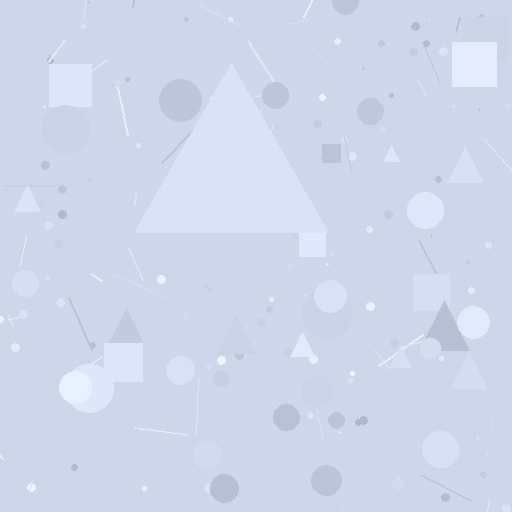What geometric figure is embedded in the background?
A triangle is embedded in the background.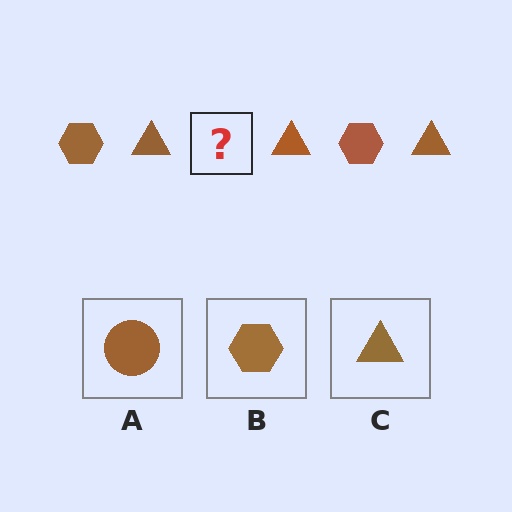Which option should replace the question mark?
Option B.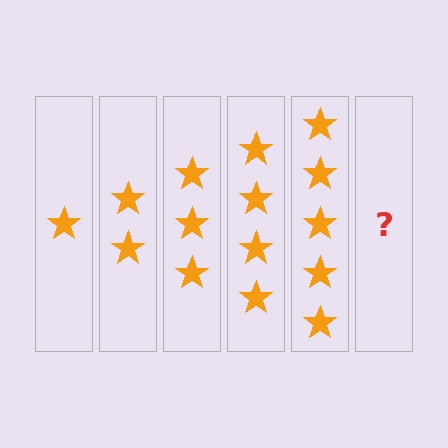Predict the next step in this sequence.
The next step is 6 stars.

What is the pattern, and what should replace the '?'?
The pattern is that each step adds one more star. The '?' should be 6 stars.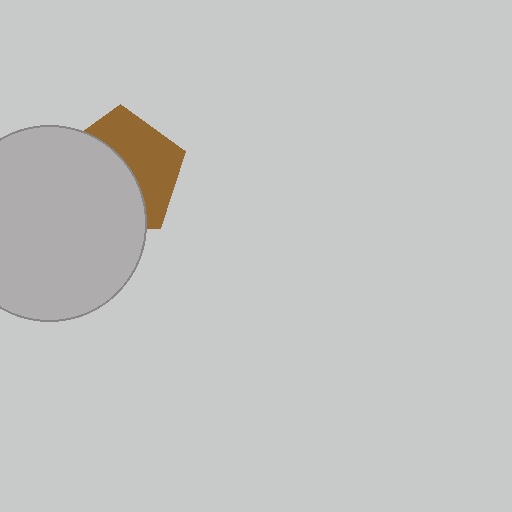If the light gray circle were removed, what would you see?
You would see the complete brown pentagon.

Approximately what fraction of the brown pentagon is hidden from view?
Roughly 54% of the brown pentagon is hidden behind the light gray circle.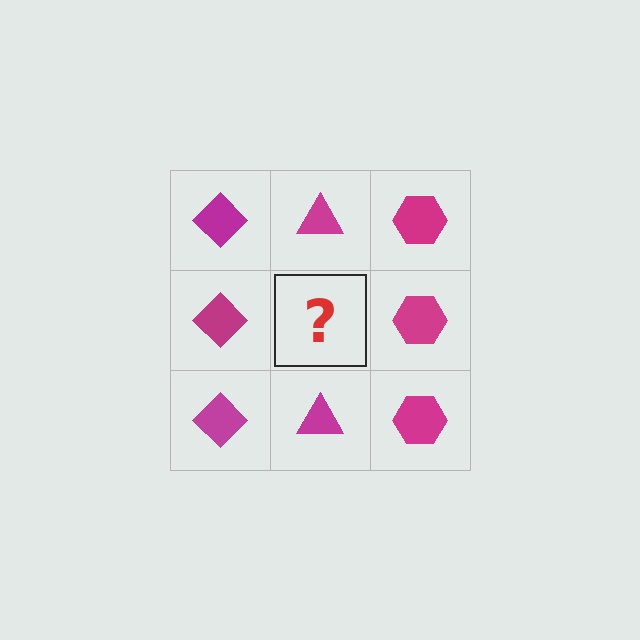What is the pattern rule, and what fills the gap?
The rule is that each column has a consistent shape. The gap should be filled with a magenta triangle.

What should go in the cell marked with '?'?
The missing cell should contain a magenta triangle.